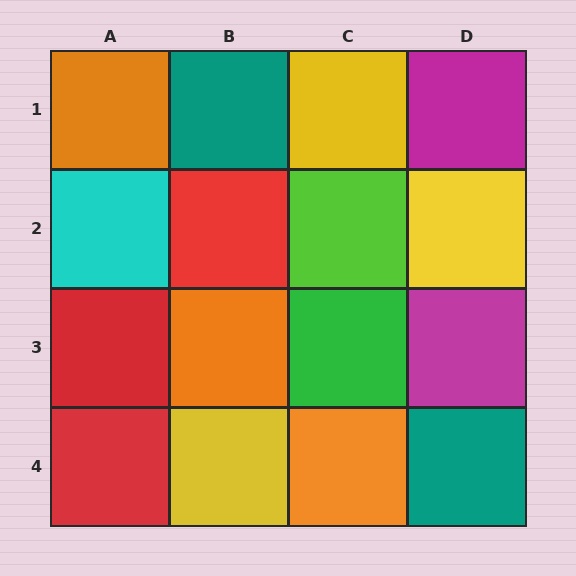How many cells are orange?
3 cells are orange.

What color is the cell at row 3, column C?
Green.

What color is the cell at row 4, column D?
Teal.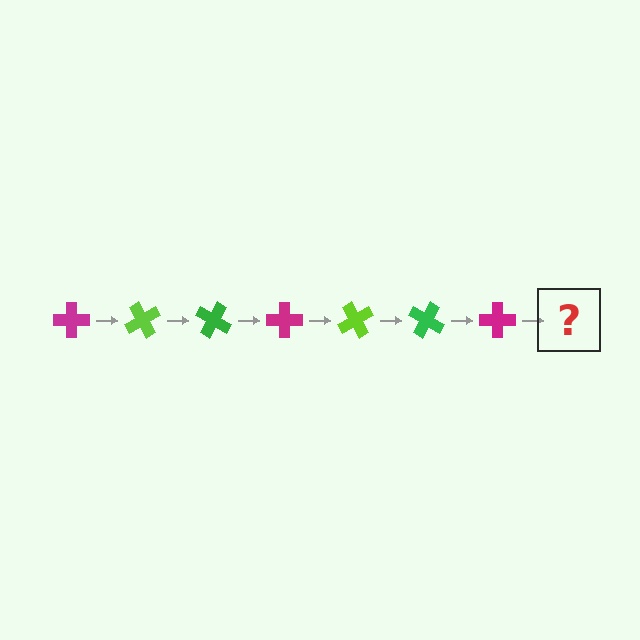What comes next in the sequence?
The next element should be a lime cross, rotated 420 degrees from the start.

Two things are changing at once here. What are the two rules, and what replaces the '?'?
The two rules are that it rotates 60 degrees each step and the color cycles through magenta, lime, and green. The '?' should be a lime cross, rotated 420 degrees from the start.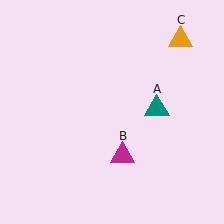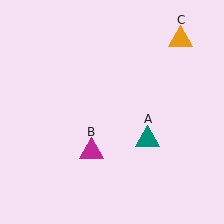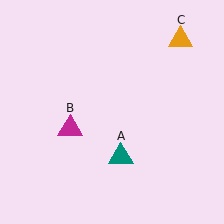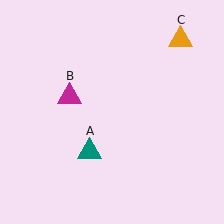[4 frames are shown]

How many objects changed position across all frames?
2 objects changed position: teal triangle (object A), magenta triangle (object B).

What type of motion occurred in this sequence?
The teal triangle (object A), magenta triangle (object B) rotated clockwise around the center of the scene.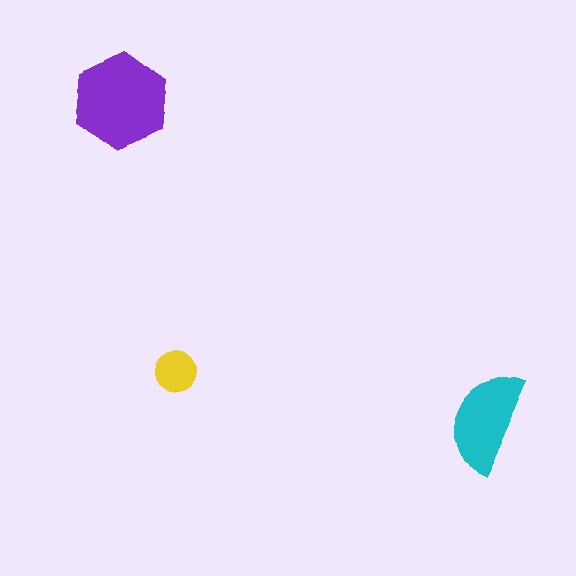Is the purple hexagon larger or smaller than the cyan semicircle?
Larger.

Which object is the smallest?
The yellow circle.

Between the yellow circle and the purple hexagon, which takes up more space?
The purple hexagon.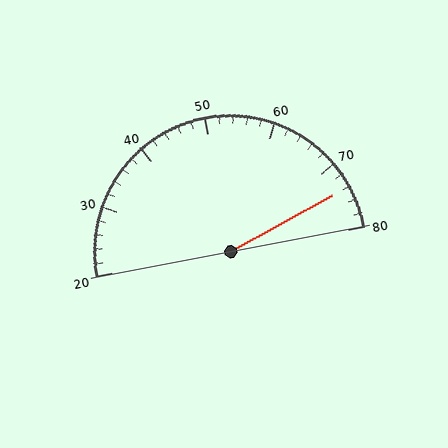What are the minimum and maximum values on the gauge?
The gauge ranges from 20 to 80.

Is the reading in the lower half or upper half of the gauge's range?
The reading is in the upper half of the range (20 to 80).